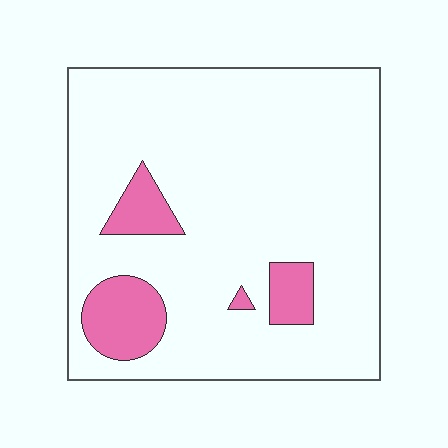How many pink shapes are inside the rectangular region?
4.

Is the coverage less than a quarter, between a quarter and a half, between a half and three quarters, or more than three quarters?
Less than a quarter.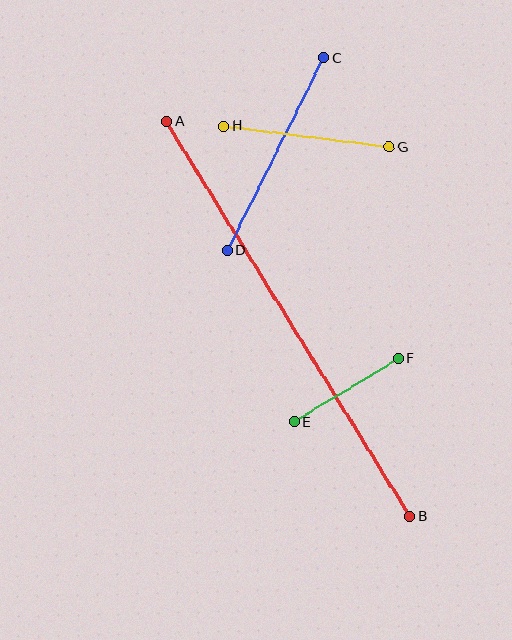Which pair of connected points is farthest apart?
Points A and B are farthest apart.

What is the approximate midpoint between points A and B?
The midpoint is at approximately (288, 319) pixels.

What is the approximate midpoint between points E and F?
The midpoint is at approximately (346, 390) pixels.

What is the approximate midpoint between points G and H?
The midpoint is at approximately (306, 137) pixels.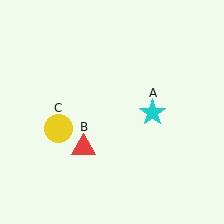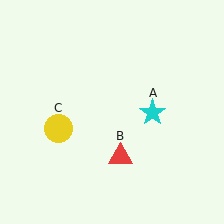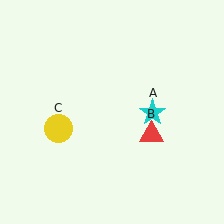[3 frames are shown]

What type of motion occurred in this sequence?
The red triangle (object B) rotated counterclockwise around the center of the scene.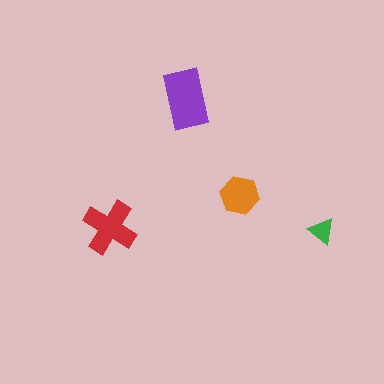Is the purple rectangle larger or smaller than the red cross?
Larger.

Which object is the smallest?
The green triangle.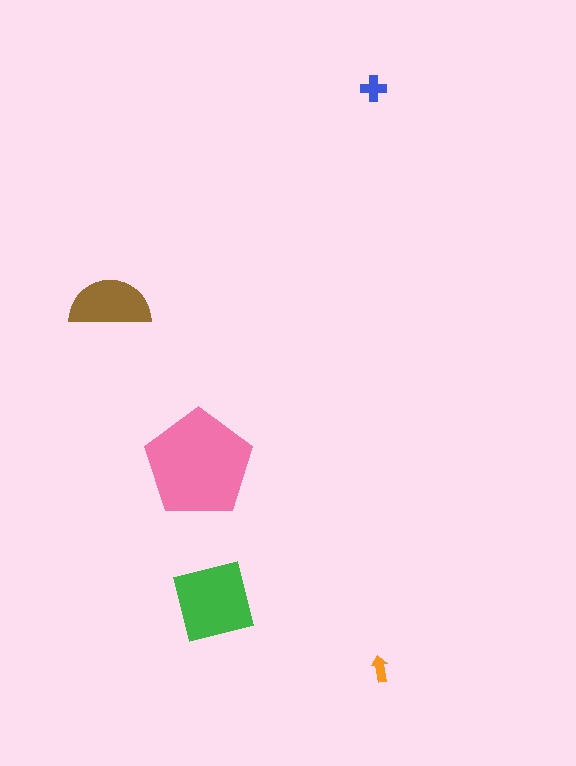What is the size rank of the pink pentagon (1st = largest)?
1st.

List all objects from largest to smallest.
The pink pentagon, the green square, the brown semicircle, the blue cross, the orange arrow.